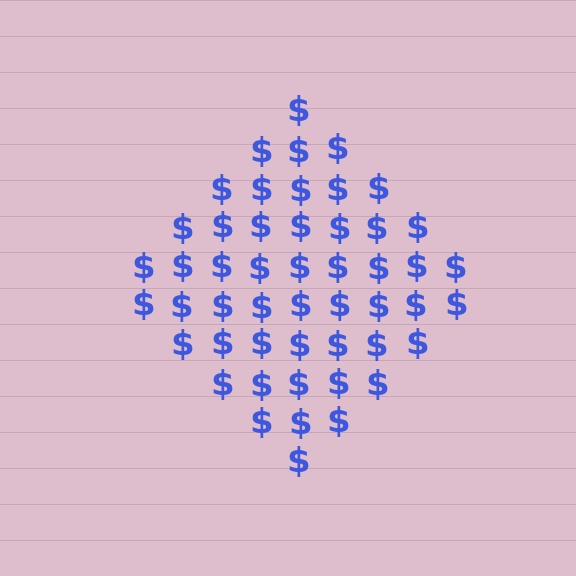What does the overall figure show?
The overall figure shows a diamond.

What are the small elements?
The small elements are dollar signs.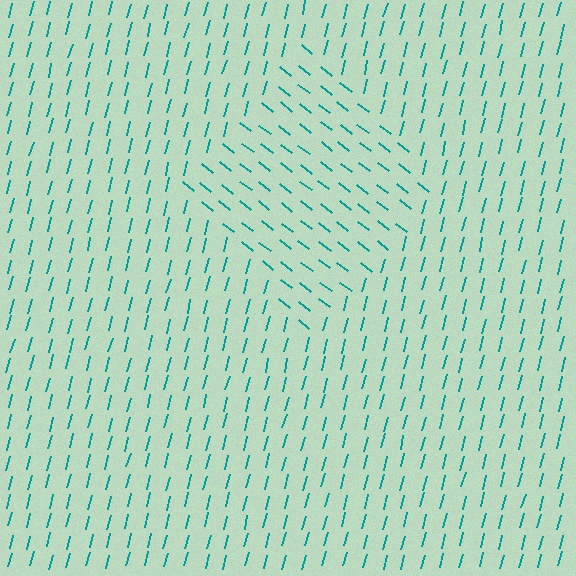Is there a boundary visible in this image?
Yes, there is a texture boundary formed by a change in line orientation.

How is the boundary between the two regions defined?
The boundary is defined purely by a change in line orientation (approximately 66 degrees difference). All lines are the same color and thickness.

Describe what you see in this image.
The image is filled with small teal line segments. A diamond region in the image has lines oriented differently from the surrounding lines, creating a visible texture boundary.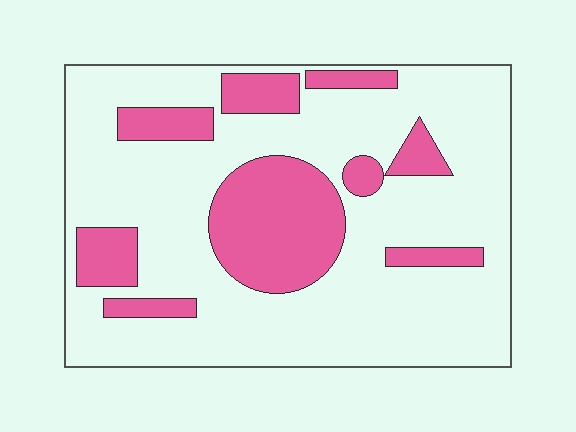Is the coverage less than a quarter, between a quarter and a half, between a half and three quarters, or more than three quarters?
Between a quarter and a half.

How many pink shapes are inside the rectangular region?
9.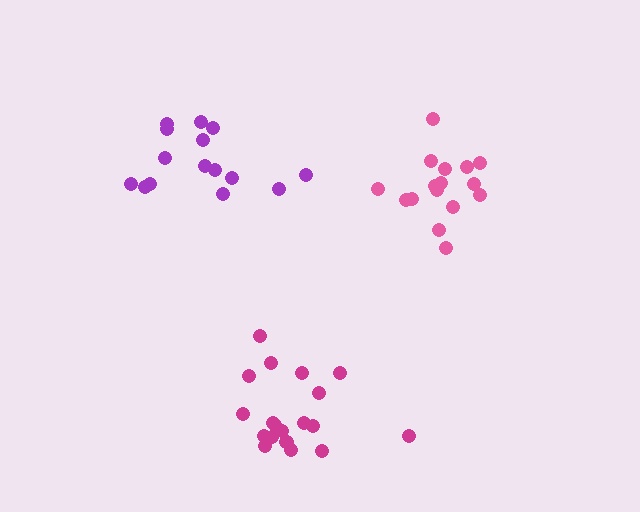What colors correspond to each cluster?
The clusters are colored: magenta, pink, purple.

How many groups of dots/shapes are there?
There are 3 groups.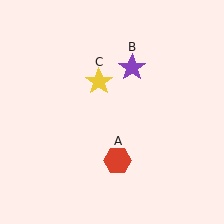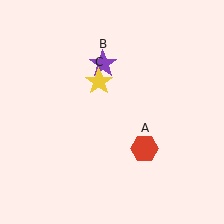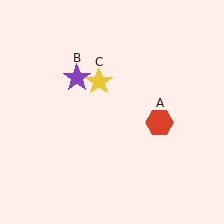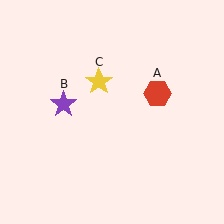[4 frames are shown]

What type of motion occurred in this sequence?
The red hexagon (object A), purple star (object B) rotated counterclockwise around the center of the scene.